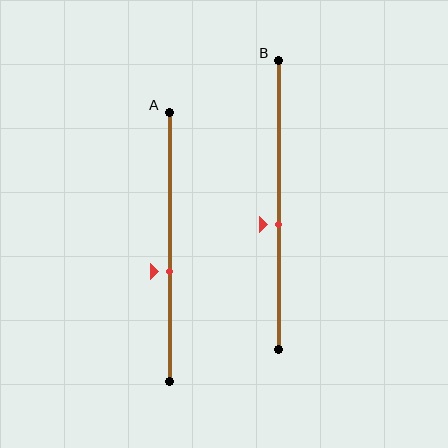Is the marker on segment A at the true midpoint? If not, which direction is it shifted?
No, the marker on segment A is shifted downward by about 9% of the segment length.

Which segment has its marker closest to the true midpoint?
Segment B has its marker closest to the true midpoint.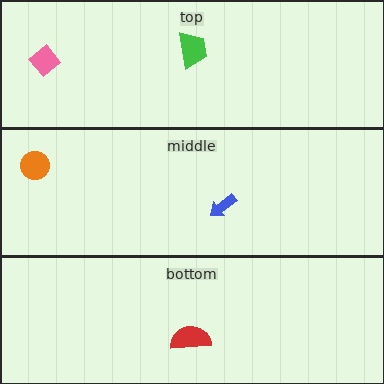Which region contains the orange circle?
The middle region.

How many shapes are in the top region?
2.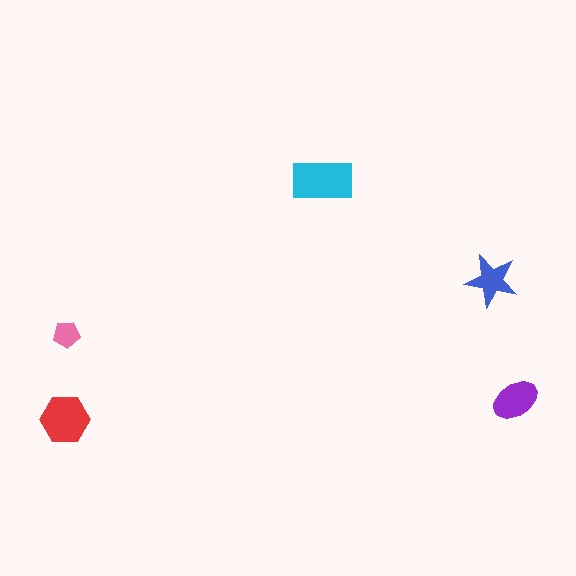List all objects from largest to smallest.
The cyan rectangle, the red hexagon, the purple ellipse, the blue star, the pink pentagon.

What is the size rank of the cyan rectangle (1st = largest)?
1st.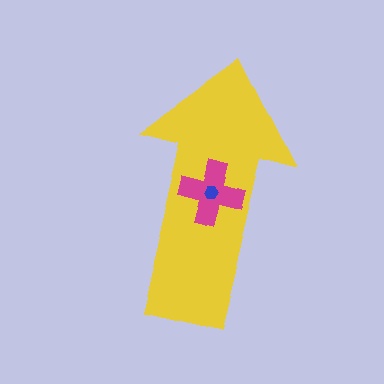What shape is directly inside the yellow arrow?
The magenta cross.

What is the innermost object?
The blue hexagon.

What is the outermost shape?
The yellow arrow.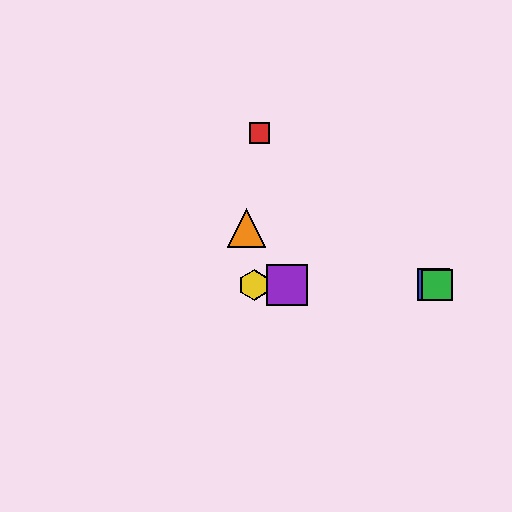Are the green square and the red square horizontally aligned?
No, the green square is at y≈285 and the red square is at y≈133.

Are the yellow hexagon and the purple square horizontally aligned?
Yes, both are at y≈285.